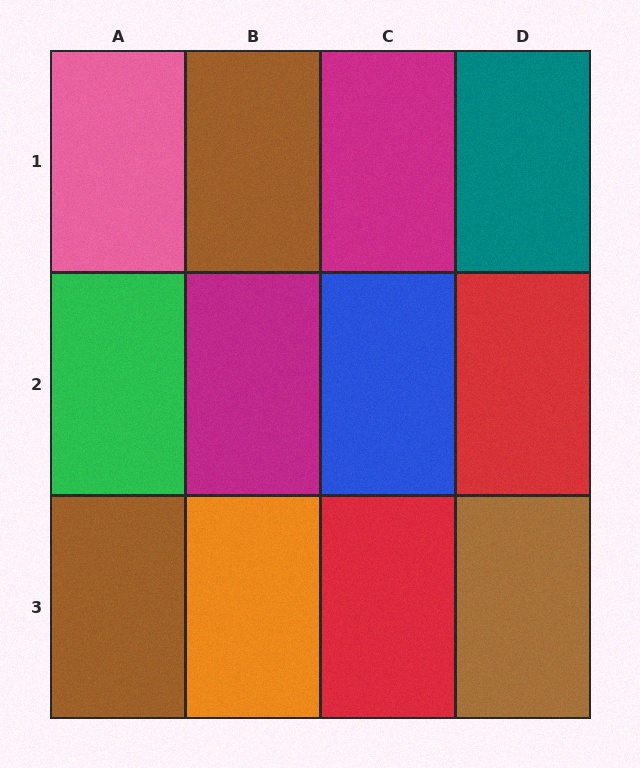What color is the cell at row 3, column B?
Orange.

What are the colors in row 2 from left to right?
Green, magenta, blue, red.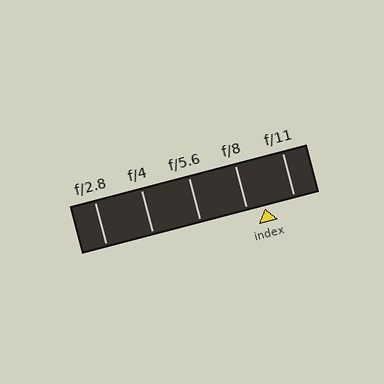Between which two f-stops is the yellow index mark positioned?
The index mark is between f/8 and f/11.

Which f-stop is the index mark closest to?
The index mark is closest to f/8.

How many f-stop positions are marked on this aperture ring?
There are 5 f-stop positions marked.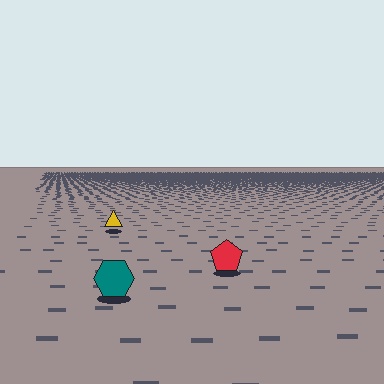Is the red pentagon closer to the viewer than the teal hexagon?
No. The teal hexagon is closer — you can tell from the texture gradient: the ground texture is coarser near it.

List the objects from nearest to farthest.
From nearest to farthest: the teal hexagon, the red pentagon, the yellow triangle.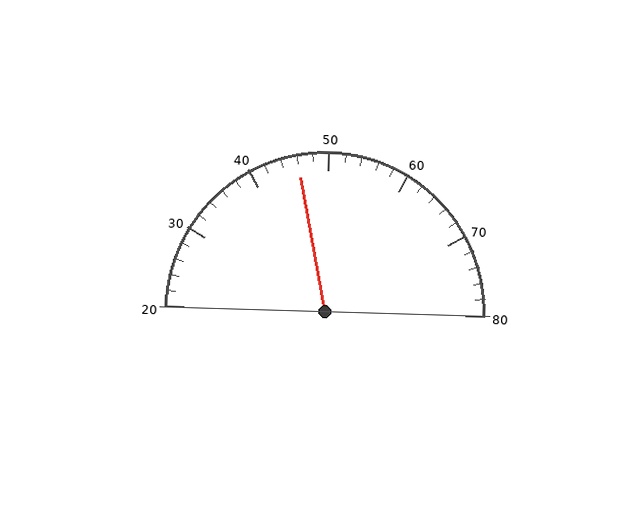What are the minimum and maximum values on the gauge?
The gauge ranges from 20 to 80.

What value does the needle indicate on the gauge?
The needle indicates approximately 46.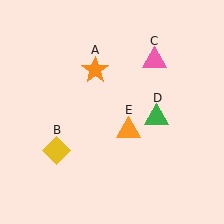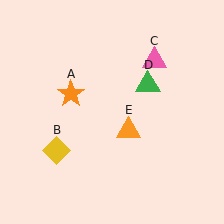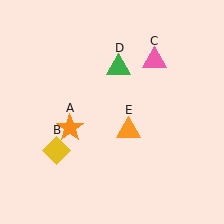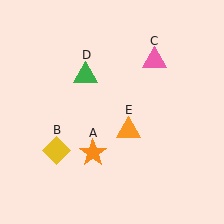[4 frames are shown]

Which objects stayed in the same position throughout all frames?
Yellow diamond (object B) and pink triangle (object C) and orange triangle (object E) remained stationary.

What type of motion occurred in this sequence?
The orange star (object A), green triangle (object D) rotated counterclockwise around the center of the scene.